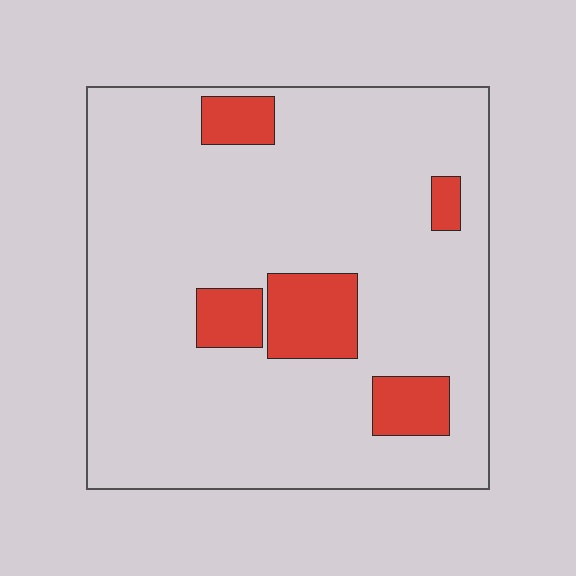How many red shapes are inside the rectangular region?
5.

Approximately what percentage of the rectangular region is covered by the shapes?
Approximately 15%.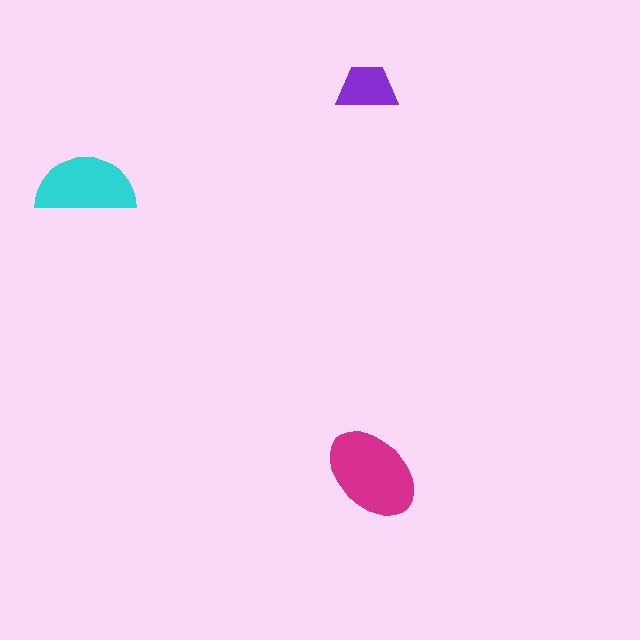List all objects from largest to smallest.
The magenta ellipse, the cyan semicircle, the purple trapezoid.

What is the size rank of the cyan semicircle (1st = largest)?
2nd.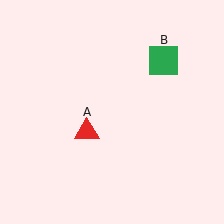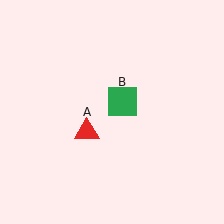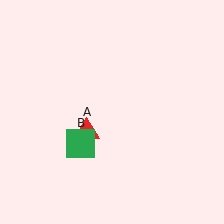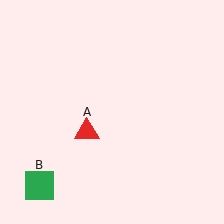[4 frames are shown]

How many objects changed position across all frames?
1 object changed position: green square (object B).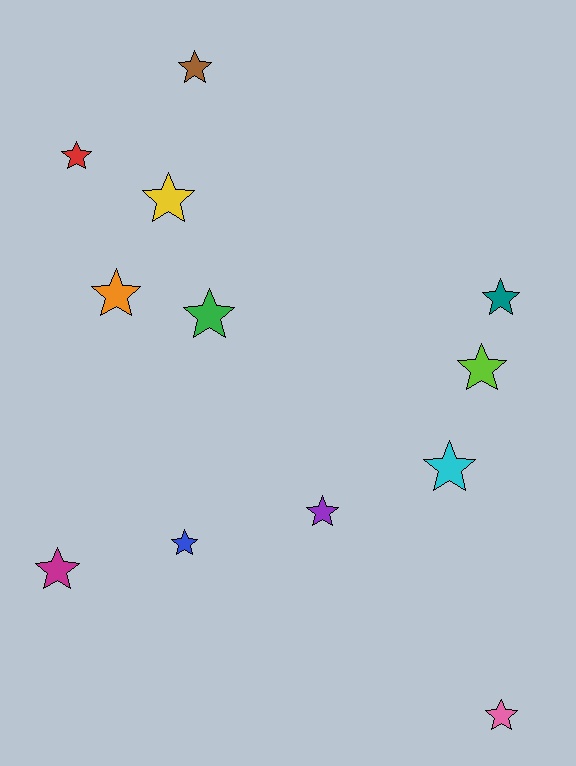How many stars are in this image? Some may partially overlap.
There are 12 stars.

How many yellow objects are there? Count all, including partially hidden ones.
There is 1 yellow object.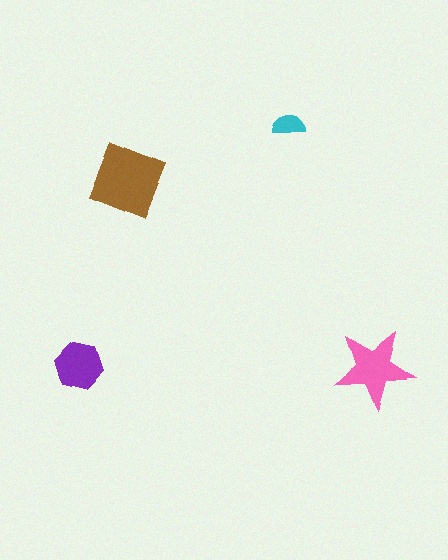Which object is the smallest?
The cyan semicircle.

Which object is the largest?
The brown square.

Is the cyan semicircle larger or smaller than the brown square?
Smaller.